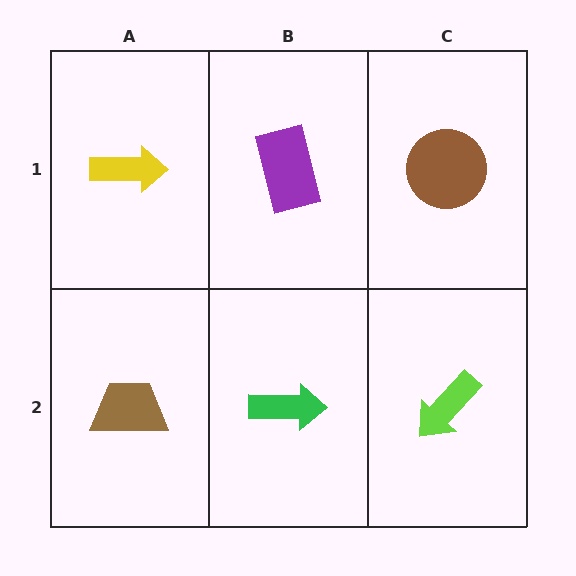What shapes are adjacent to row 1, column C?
A lime arrow (row 2, column C), a purple rectangle (row 1, column B).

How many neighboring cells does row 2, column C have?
2.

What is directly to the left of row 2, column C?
A green arrow.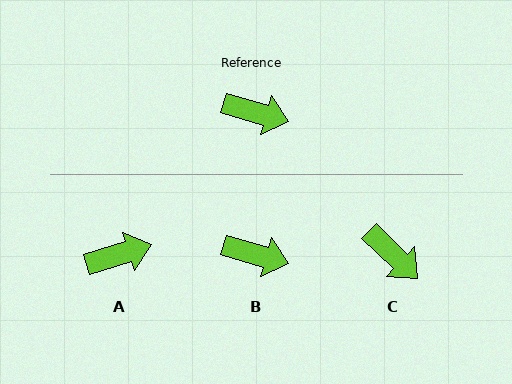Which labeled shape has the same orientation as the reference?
B.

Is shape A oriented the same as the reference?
No, it is off by about 33 degrees.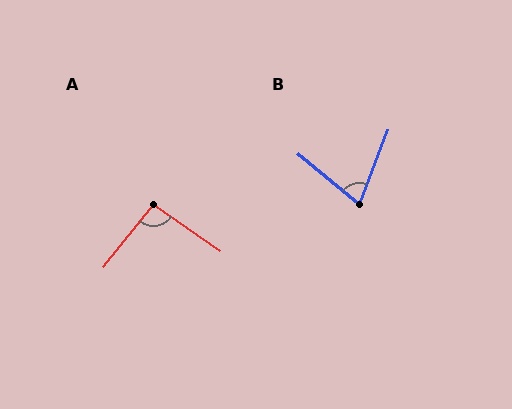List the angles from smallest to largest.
B (71°), A (93°).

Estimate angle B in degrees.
Approximately 71 degrees.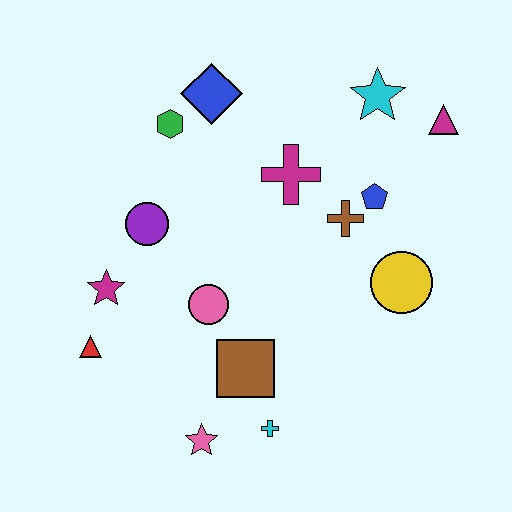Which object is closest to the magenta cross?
The brown cross is closest to the magenta cross.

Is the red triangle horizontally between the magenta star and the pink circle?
No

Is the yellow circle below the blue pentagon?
Yes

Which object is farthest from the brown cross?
The red triangle is farthest from the brown cross.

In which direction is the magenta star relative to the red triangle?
The magenta star is above the red triangle.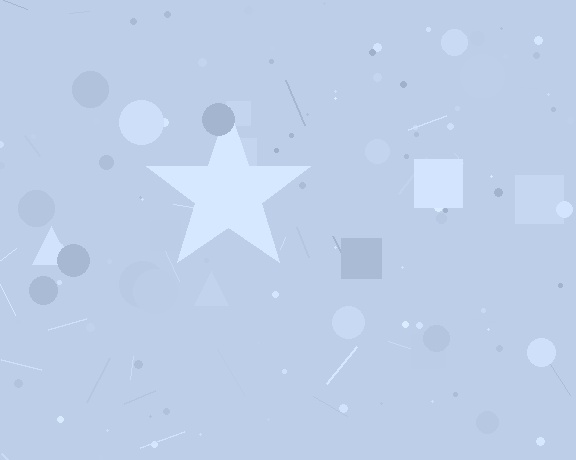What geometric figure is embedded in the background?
A star is embedded in the background.